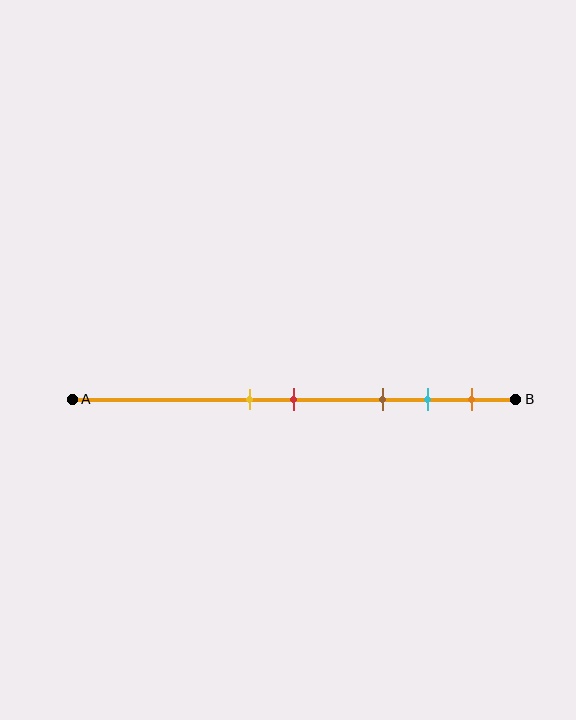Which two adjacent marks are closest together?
The yellow and red marks are the closest adjacent pair.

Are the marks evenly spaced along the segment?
No, the marks are not evenly spaced.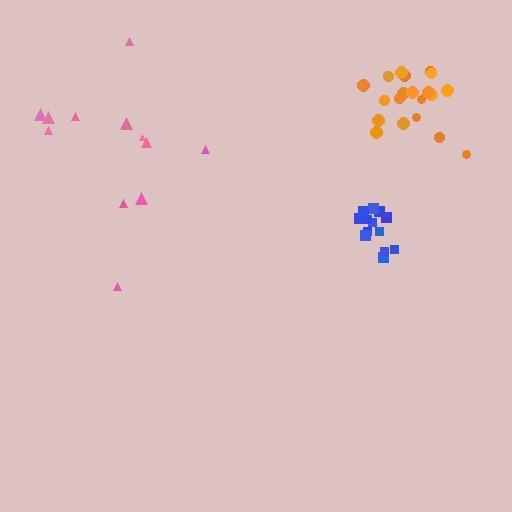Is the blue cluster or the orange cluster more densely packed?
Blue.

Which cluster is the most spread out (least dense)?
Pink.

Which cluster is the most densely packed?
Blue.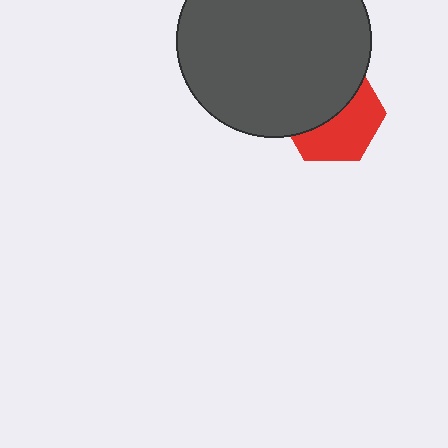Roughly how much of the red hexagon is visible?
About half of it is visible (roughly 50%).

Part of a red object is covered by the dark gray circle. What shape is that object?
It is a hexagon.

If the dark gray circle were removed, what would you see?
You would see the complete red hexagon.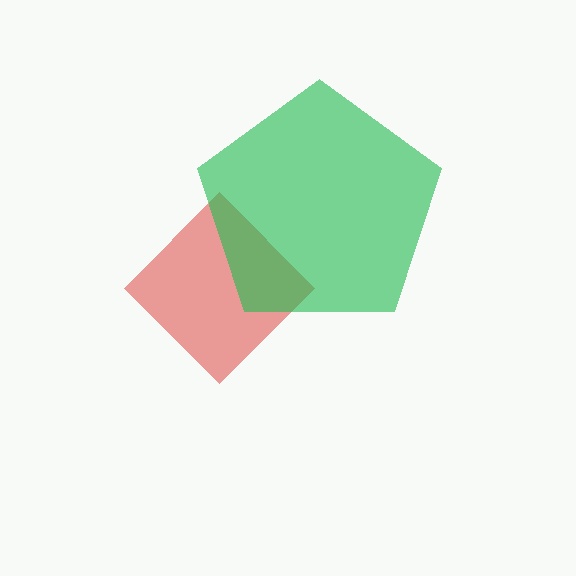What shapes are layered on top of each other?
The layered shapes are: a red diamond, a green pentagon.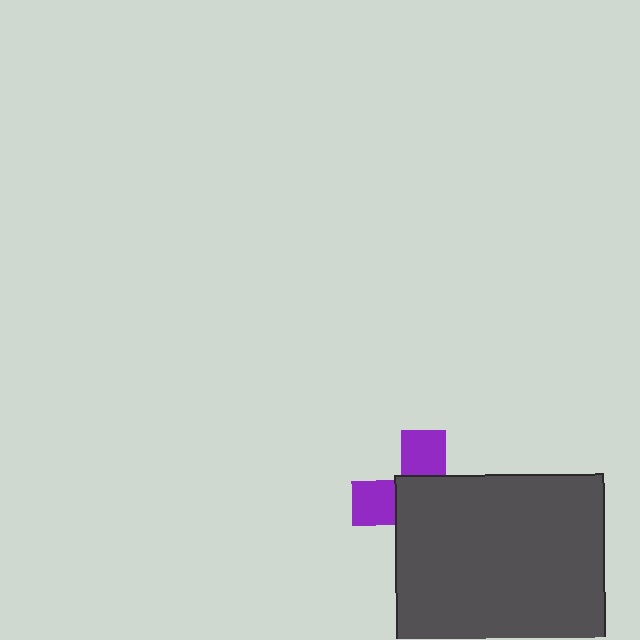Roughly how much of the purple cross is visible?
A small part of it is visible (roughly 36%).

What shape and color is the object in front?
The object in front is a dark gray square.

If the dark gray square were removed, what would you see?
You would see the complete purple cross.